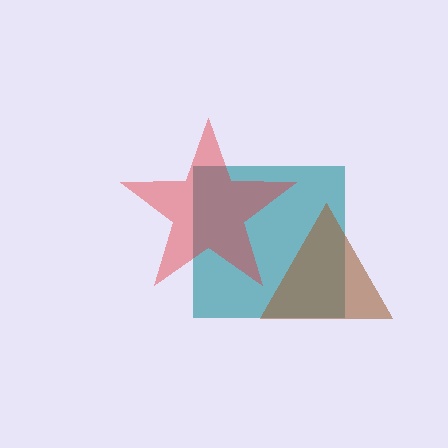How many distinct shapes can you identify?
There are 3 distinct shapes: a teal square, a red star, a brown triangle.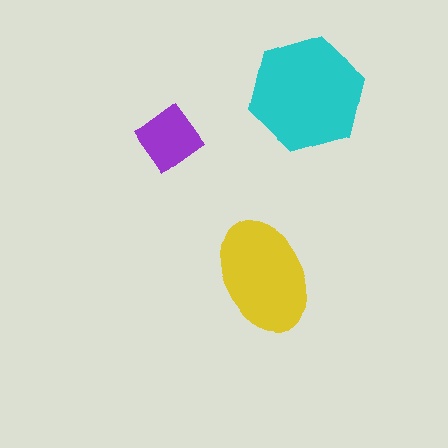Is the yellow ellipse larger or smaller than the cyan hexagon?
Smaller.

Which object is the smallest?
The purple diamond.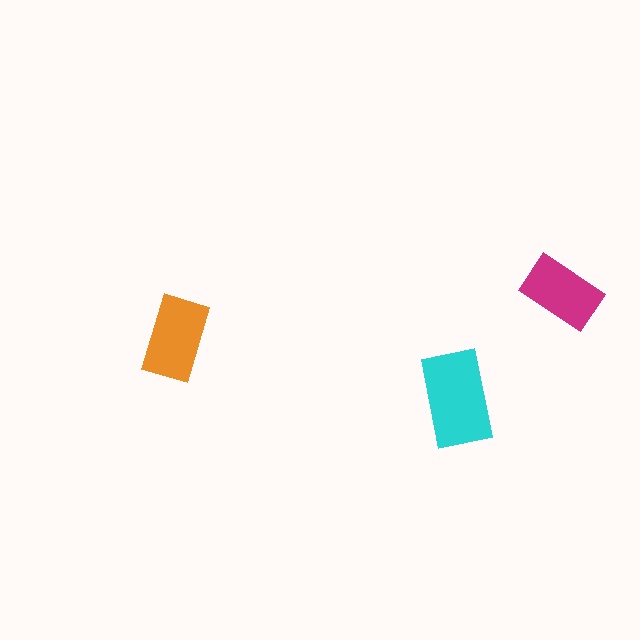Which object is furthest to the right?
The magenta rectangle is rightmost.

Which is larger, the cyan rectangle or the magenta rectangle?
The cyan one.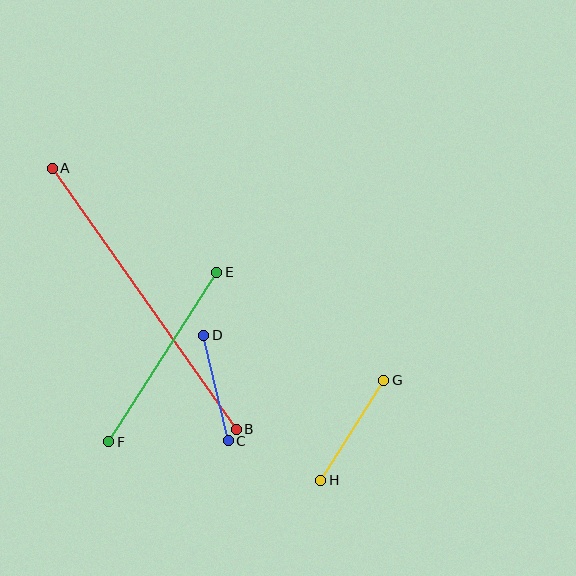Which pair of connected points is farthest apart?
Points A and B are farthest apart.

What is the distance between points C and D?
The distance is approximately 108 pixels.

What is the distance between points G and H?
The distance is approximately 118 pixels.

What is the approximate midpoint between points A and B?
The midpoint is at approximately (144, 299) pixels.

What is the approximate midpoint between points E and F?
The midpoint is at approximately (163, 357) pixels.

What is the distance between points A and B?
The distance is approximately 319 pixels.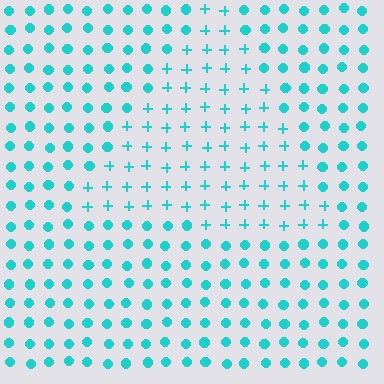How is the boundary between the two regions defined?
The boundary is defined by a change in element shape: plus signs inside vs. circles outside. All elements share the same color and spacing.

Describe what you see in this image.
The image is filled with small cyan elements arranged in a uniform grid. A triangle-shaped region contains plus signs, while the surrounding area contains circles. The boundary is defined purely by the change in element shape.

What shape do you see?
I see a triangle.